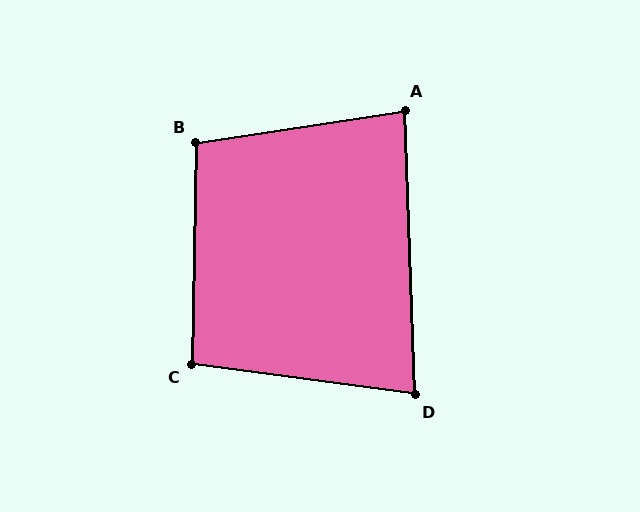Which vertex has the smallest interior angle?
D, at approximately 80 degrees.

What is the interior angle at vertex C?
Approximately 97 degrees (obtuse).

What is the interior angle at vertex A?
Approximately 83 degrees (acute).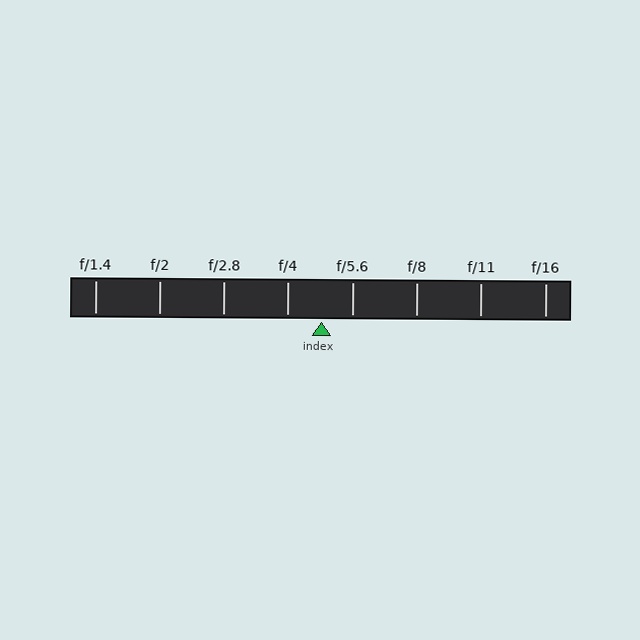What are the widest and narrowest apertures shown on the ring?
The widest aperture shown is f/1.4 and the narrowest is f/16.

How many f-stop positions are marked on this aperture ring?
There are 8 f-stop positions marked.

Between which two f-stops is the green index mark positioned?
The index mark is between f/4 and f/5.6.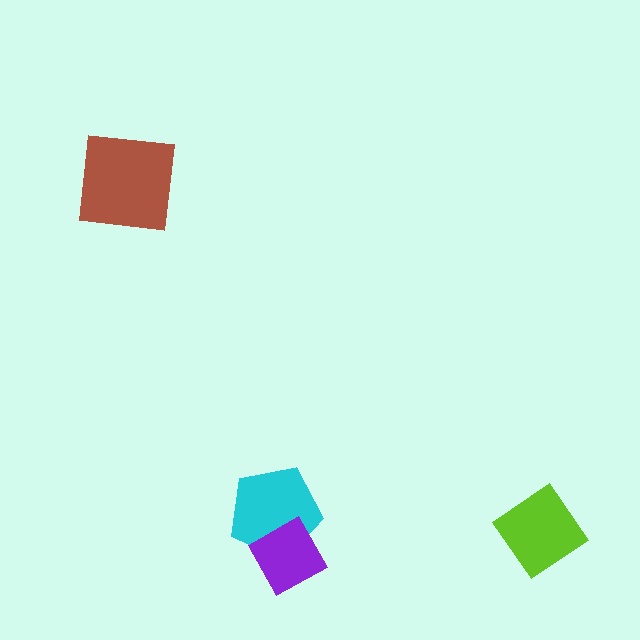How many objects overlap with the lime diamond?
0 objects overlap with the lime diamond.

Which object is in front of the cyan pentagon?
The purple diamond is in front of the cyan pentagon.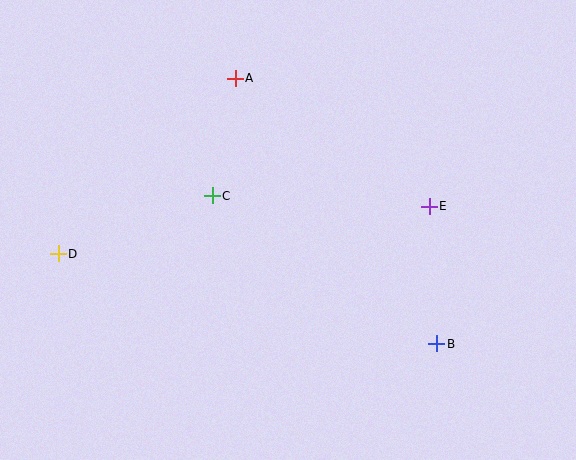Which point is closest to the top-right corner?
Point E is closest to the top-right corner.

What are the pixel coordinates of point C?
Point C is at (212, 196).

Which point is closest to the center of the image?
Point C at (212, 196) is closest to the center.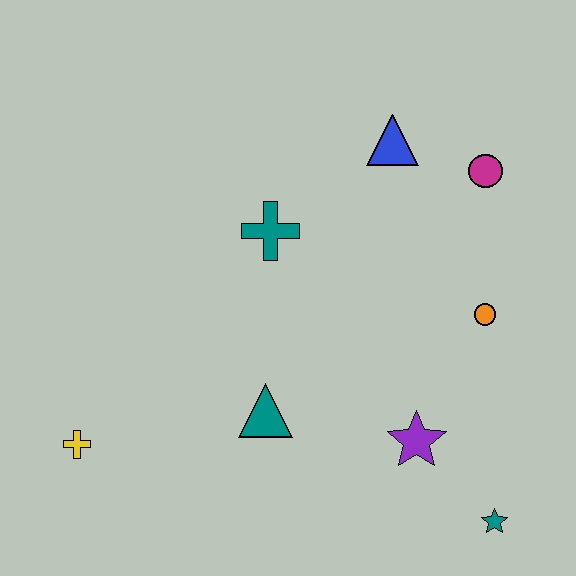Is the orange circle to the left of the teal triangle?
No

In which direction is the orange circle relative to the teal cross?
The orange circle is to the right of the teal cross.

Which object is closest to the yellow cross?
The teal triangle is closest to the yellow cross.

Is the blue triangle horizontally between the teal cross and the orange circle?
Yes